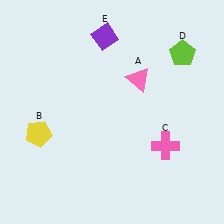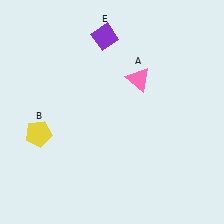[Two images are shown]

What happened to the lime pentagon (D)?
The lime pentagon (D) was removed in Image 2. It was in the top-right area of Image 1.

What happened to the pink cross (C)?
The pink cross (C) was removed in Image 2. It was in the bottom-right area of Image 1.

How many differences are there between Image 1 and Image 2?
There are 2 differences between the two images.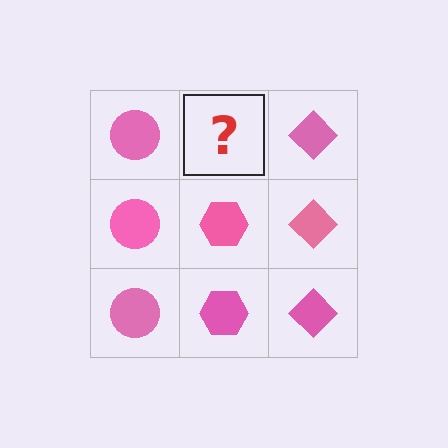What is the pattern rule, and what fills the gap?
The rule is that each column has a consistent shape. The gap should be filled with a pink hexagon.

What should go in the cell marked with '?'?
The missing cell should contain a pink hexagon.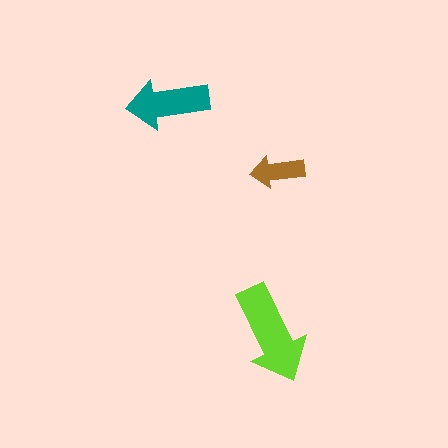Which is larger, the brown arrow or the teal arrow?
The teal one.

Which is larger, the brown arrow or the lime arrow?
The lime one.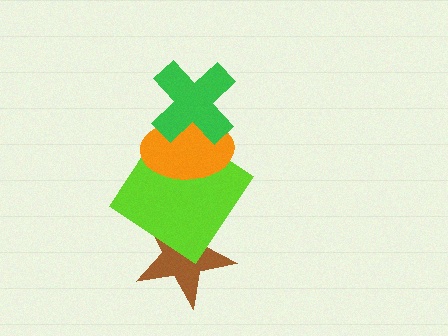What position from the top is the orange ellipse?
The orange ellipse is 2nd from the top.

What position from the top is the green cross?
The green cross is 1st from the top.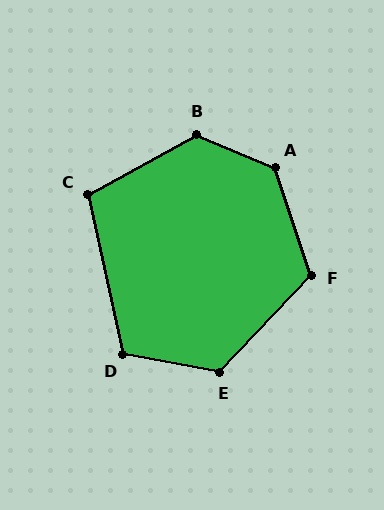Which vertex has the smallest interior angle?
C, at approximately 107 degrees.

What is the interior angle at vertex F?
Approximately 118 degrees (obtuse).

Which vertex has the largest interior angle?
A, at approximately 131 degrees.